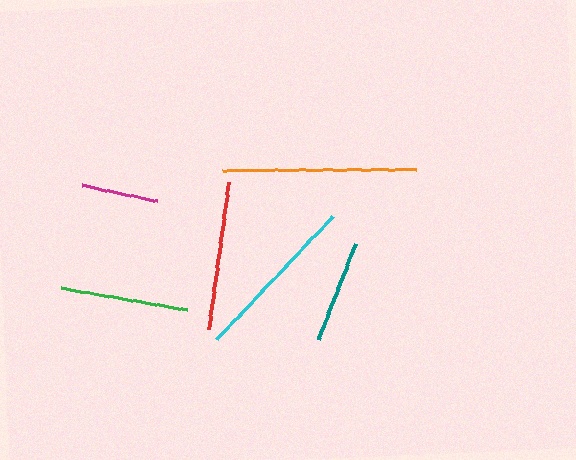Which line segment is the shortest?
The magenta line is the shortest at approximately 76 pixels.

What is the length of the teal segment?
The teal segment is approximately 103 pixels long.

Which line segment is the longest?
The orange line is the longest at approximately 194 pixels.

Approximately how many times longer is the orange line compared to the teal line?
The orange line is approximately 1.9 times the length of the teal line.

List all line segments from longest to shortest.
From longest to shortest: orange, cyan, red, green, teal, magenta.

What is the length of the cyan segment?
The cyan segment is approximately 169 pixels long.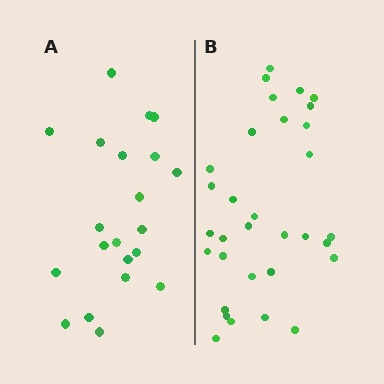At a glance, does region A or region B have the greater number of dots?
Region B (the right region) has more dots.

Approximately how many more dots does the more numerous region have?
Region B has roughly 12 or so more dots than region A.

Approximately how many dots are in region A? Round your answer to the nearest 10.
About 20 dots. (The exact count is 21, which rounds to 20.)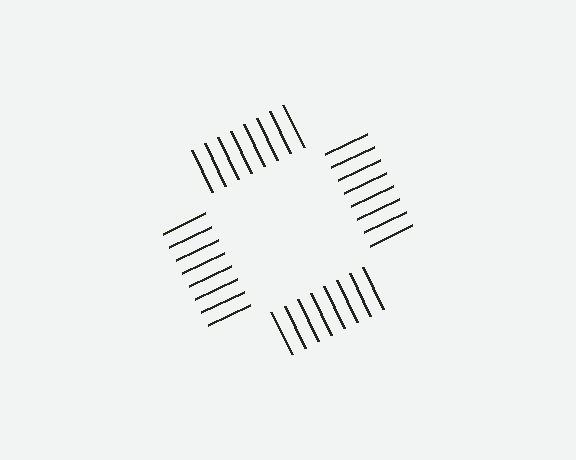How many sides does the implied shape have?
4 sides — the line-ends trace a square.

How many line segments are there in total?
32 — 8 along each of the 4 edges.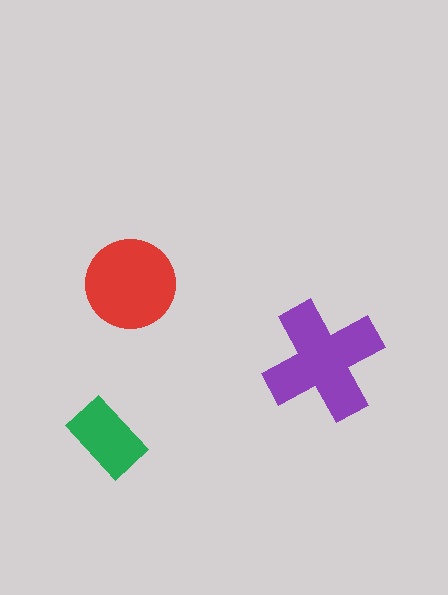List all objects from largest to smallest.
The purple cross, the red circle, the green rectangle.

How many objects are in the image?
There are 3 objects in the image.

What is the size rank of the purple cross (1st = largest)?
1st.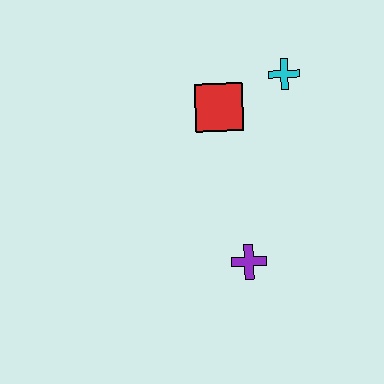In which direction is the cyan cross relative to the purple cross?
The cyan cross is above the purple cross.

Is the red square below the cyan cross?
Yes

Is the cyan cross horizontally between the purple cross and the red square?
No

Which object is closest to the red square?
The cyan cross is closest to the red square.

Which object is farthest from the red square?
The purple cross is farthest from the red square.